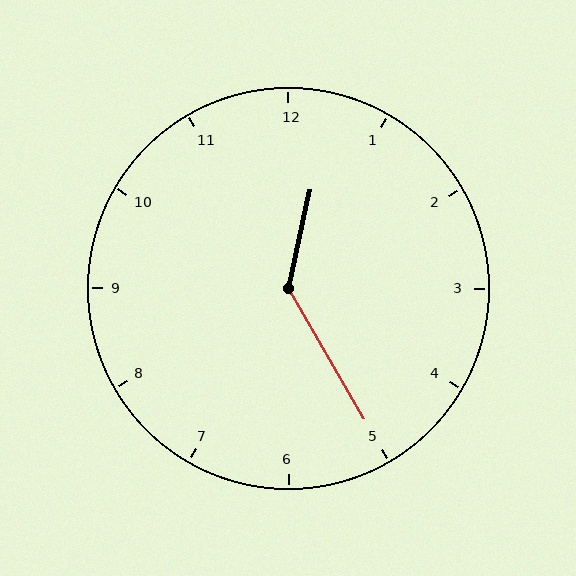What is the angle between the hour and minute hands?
Approximately 138 degrees.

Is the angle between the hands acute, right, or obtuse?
It is obtuse.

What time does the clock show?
12:25.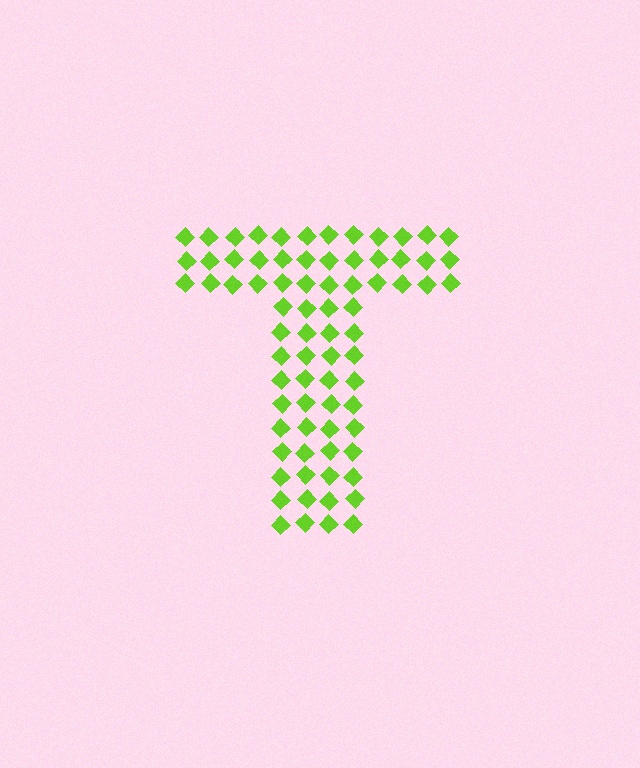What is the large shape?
The large shape is the letter T.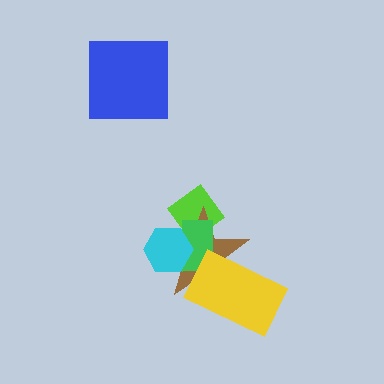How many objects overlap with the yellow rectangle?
2 objects overlap with the yellow rectangle.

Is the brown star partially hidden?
Yes, it is partially covered by another shape.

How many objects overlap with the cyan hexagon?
3 objects overlap with the cyan hexagon.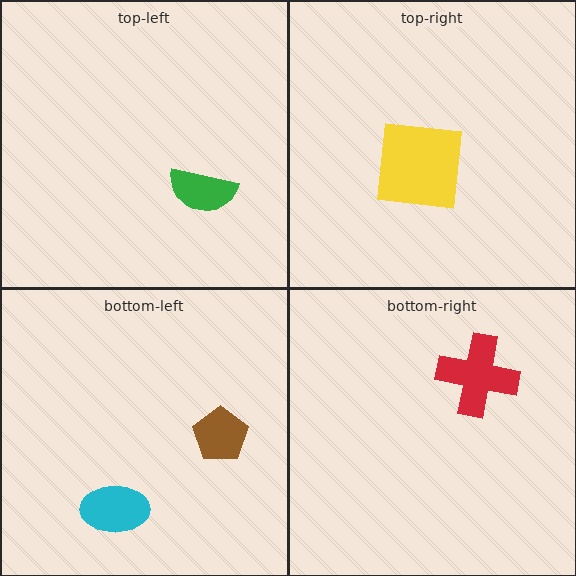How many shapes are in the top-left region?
1.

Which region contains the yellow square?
The top-right region.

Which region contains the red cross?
The bottom-right region.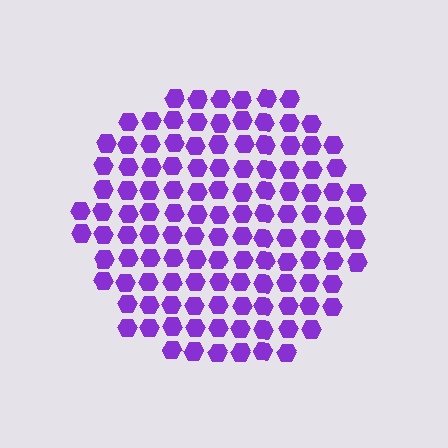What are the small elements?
The small elements are hexagons.